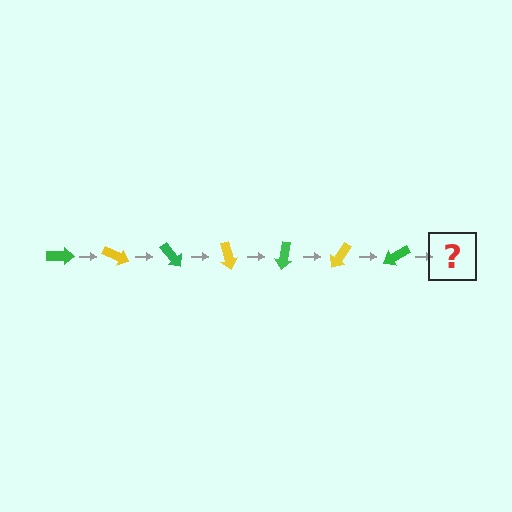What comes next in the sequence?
The next element should be a yellow arrow, rotated 175 degrees from the start.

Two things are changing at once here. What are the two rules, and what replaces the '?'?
The two rules are that it rotates 25 degrees each step and the color cycles through green and yellow. The '?' should be a yellow arrow, rotated 175 degrees from the start.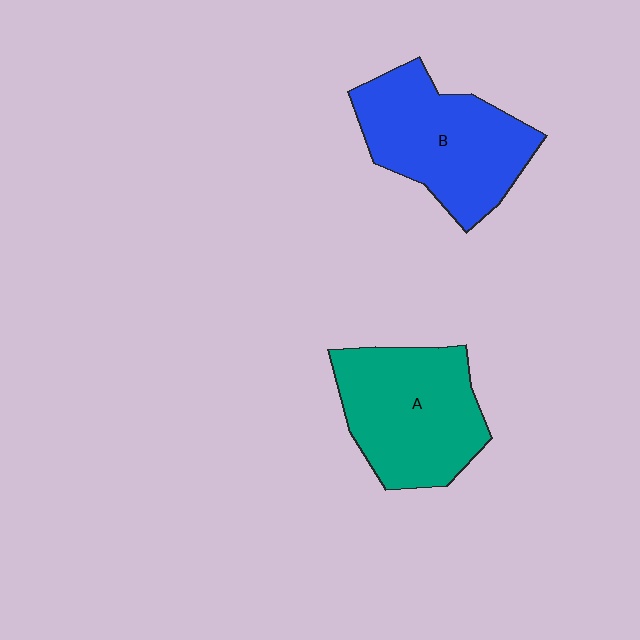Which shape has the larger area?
Shape B (blue).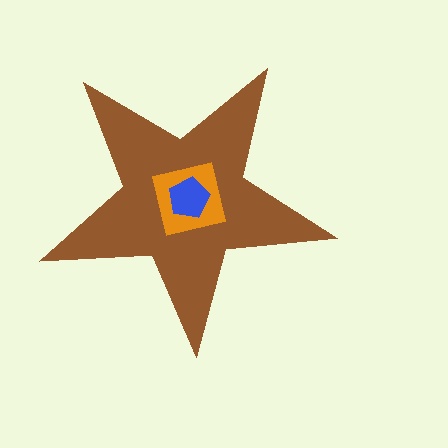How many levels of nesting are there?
3.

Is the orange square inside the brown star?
Yes.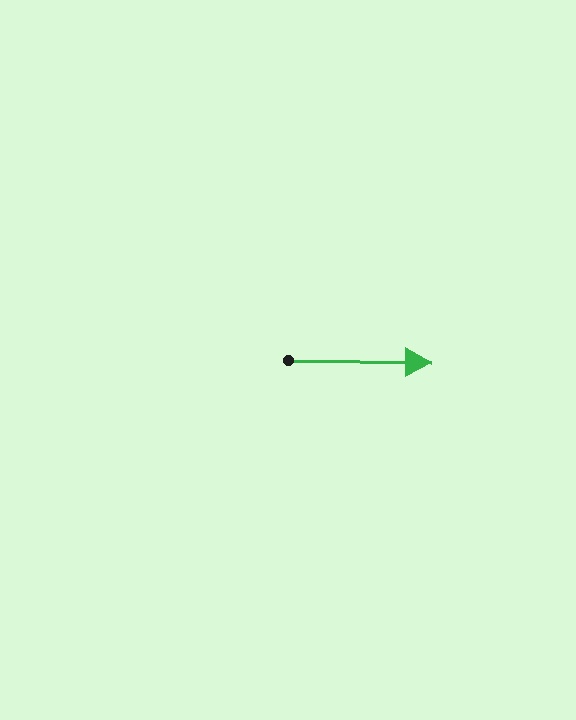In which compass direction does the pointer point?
East.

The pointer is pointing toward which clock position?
Roughly 3 o'clock.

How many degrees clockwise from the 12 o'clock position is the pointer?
Approximately 91 degrees.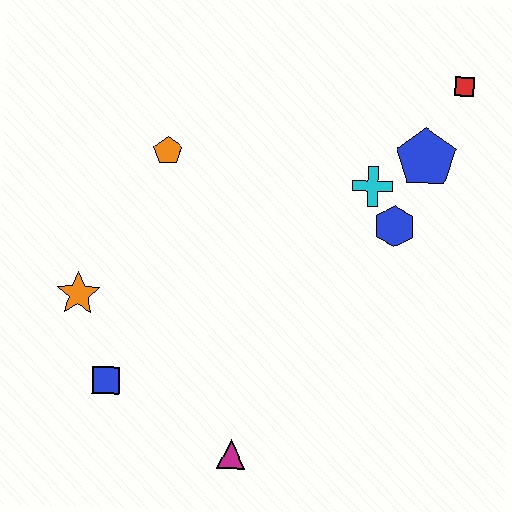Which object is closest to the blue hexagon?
The cyan cross is closest to the blue hexagon.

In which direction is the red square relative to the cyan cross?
The red square is above the cyan cross.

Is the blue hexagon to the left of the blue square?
No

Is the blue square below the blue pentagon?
Yes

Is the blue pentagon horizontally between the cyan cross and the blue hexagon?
No